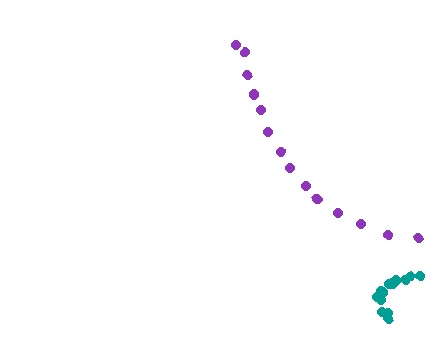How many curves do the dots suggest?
There are 2 distinct paths.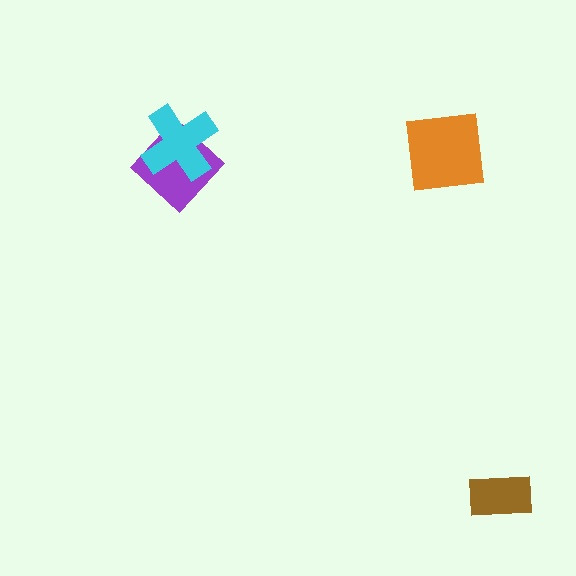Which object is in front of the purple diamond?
The cyan cross is in front of the purple diamond.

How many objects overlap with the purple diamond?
1 object overlaps with the purple diamond.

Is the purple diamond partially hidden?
Yes, it is partially covered by another shape.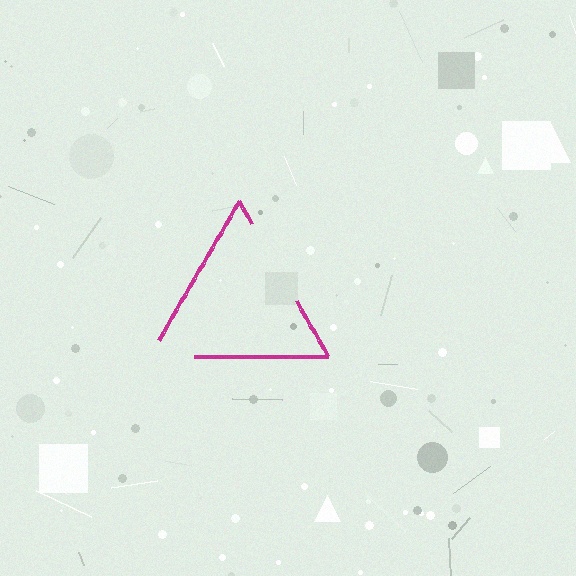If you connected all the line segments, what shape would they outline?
They would outline a triangle.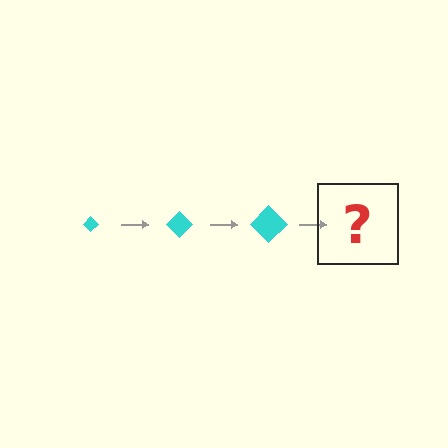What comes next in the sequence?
The next element should be a cyan diamond, larger than the previous one.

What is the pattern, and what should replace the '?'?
The pattern is that the diamond gets progressively larger each step. The '?' should be a cyan diamond, larger than the previous one.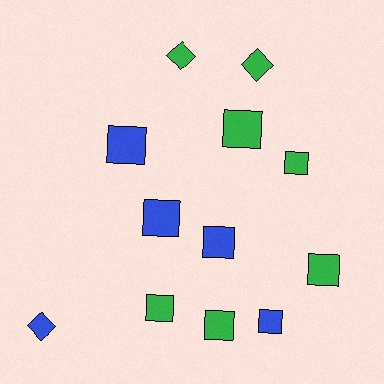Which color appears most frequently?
Green, with 7 objects.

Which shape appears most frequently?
Square, with 9 objects.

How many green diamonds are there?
There are 2 green diamonds.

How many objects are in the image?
There are 12 objects.